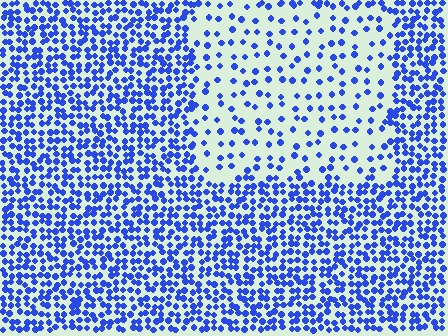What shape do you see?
I see a rectangle.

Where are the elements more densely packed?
The elements are more densely packed outside the rectangle boundary.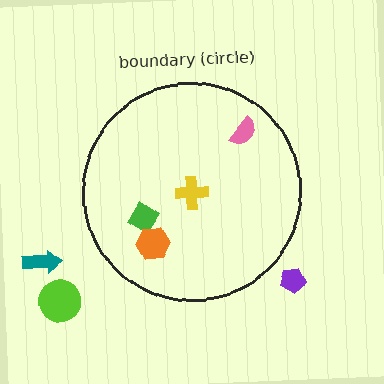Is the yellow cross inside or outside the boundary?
Inside.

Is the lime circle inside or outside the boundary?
Outside.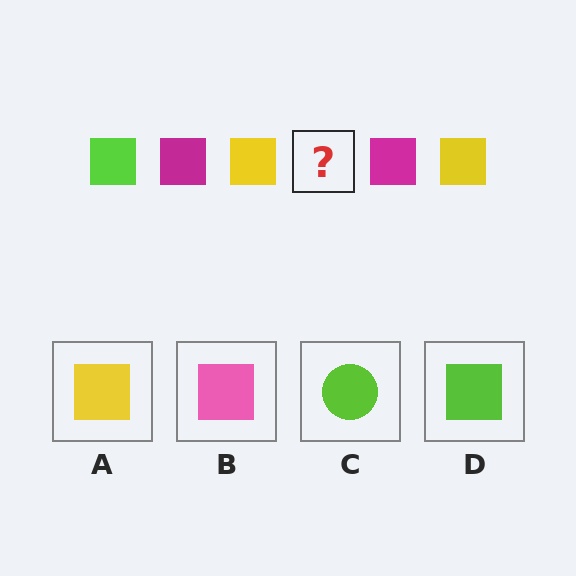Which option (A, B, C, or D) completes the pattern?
D.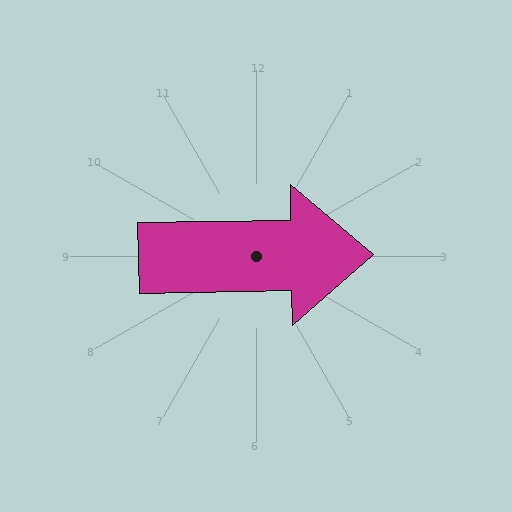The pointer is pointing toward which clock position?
Roughly 3 o'clock.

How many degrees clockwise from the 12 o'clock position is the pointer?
Approximately 89 degrees.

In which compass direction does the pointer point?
East.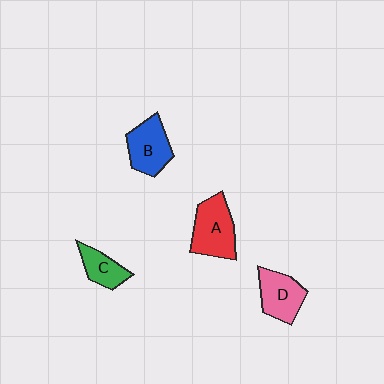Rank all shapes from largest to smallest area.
From largest to smallest: A (red), B (blue), D (pink), C (green).